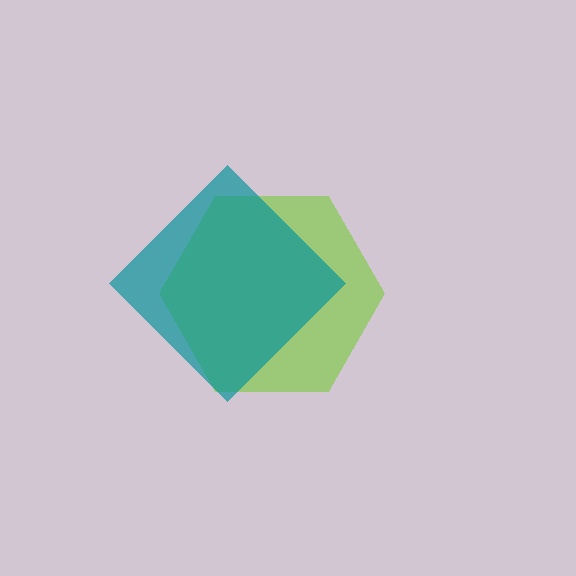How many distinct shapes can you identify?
There are 2 distinct shapes: a lime hexagon, a teal diamond.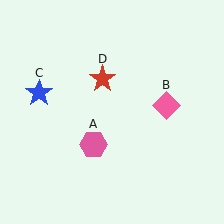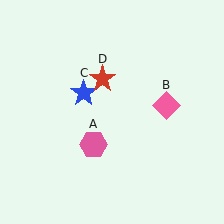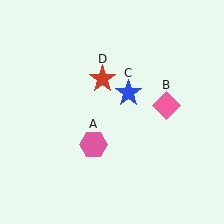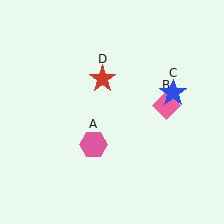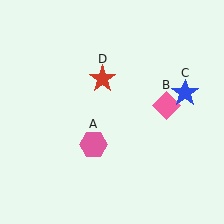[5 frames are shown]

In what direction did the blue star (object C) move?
The blue star (object C) moved right.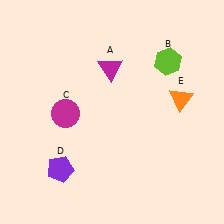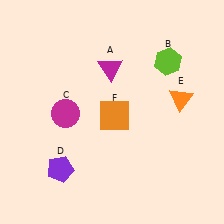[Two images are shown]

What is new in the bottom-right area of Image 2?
An orange square (F) was added in the bottom-right area of Image 2.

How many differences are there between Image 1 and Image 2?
There is 1 difference between the two images.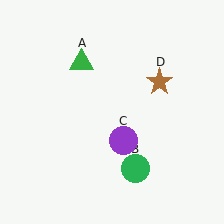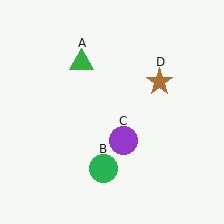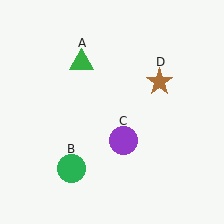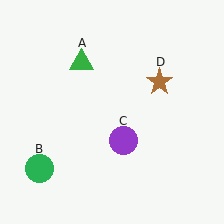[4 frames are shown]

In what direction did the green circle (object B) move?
The green circle (object B) moved left.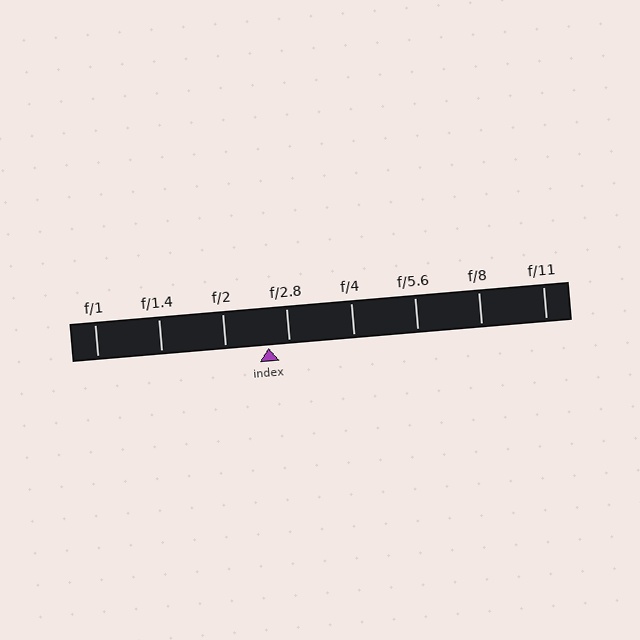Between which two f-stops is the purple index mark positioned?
The index mark is between f/2 and f/2.8.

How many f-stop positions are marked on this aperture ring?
There are 8 f-stop positions marked.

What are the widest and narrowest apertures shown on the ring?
The widest aperture shown is f/1 and the narrowest is f/11.